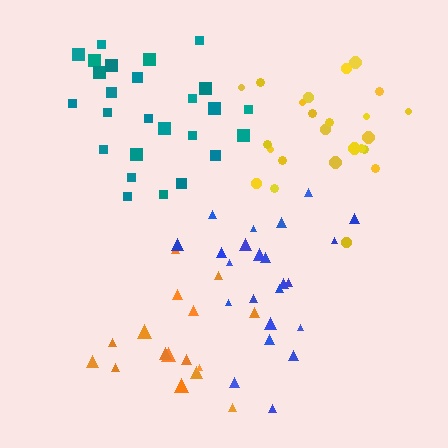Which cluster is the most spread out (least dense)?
Orange.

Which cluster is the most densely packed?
Yellow.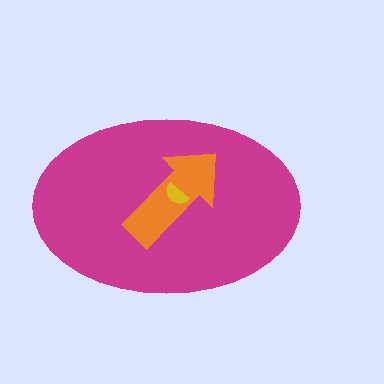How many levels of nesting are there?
3.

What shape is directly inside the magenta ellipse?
The orange arrow.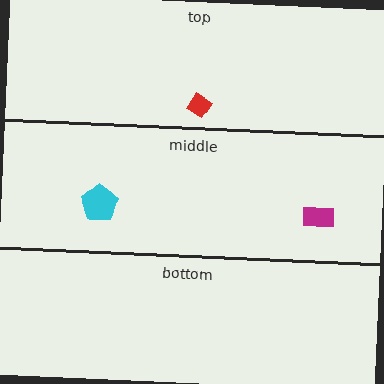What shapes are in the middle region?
The magenta rectangle, the cyan pentagon.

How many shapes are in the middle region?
2.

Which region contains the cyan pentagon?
The middle region.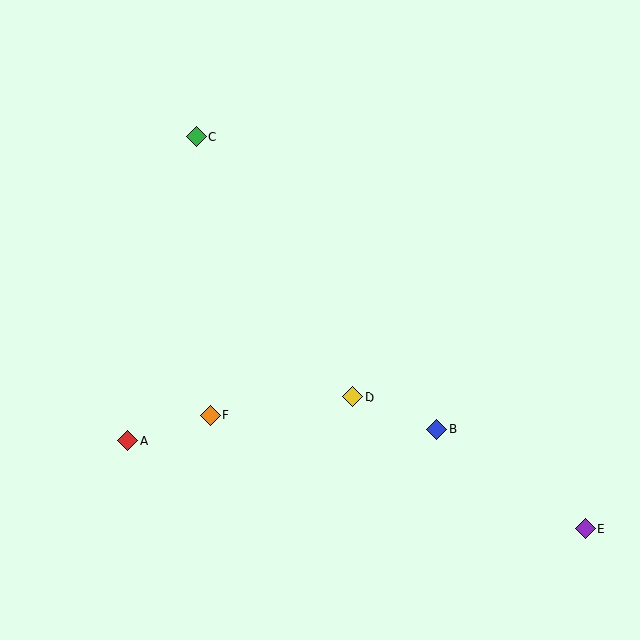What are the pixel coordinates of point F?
Point F is at (210, 415).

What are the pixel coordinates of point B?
Point B is at (437, 430).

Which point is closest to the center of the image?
Point D at (353, 397) is closest to the center.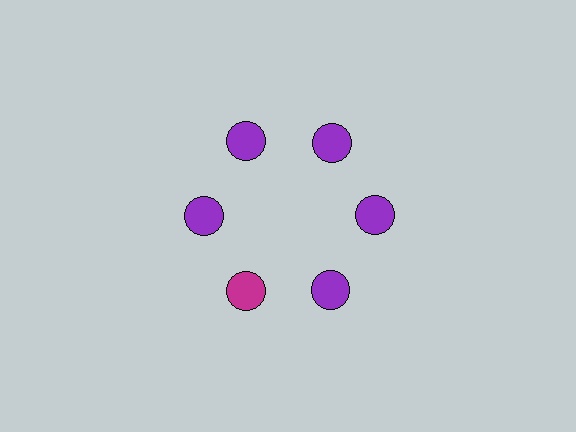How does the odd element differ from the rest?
It has a different color: magenta instead of purple.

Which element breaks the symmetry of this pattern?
The magenta circle at roughly the 7 o'clock position breaks the symmetry. All other shapes are purple circles.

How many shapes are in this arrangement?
There are 6 shapes arranged in a ring pattern.